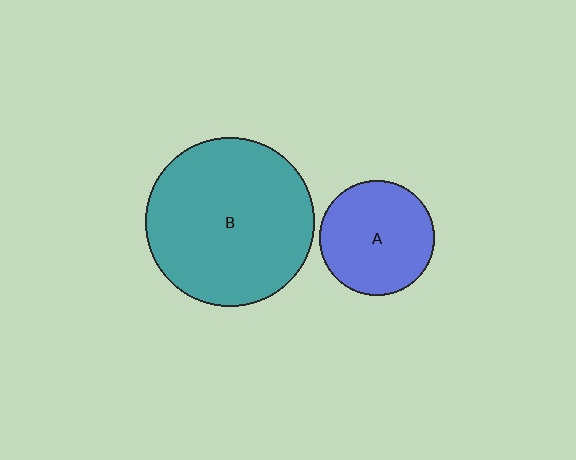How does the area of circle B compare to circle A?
Approximately 2.2 times.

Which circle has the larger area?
Circle B (teal).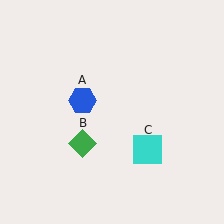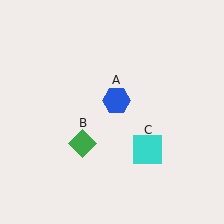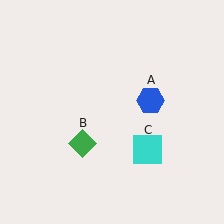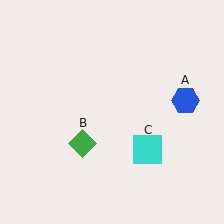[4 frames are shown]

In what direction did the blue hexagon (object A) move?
The blue hexagon (object A) moved right.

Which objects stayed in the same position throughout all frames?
Green diamond (object B) and cyan square (object C) remained stationary.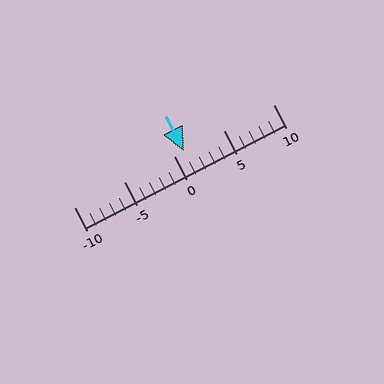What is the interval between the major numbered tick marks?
The major tick marks are spaced 5 units apart.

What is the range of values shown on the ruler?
The ruler shows values from -10 to 10.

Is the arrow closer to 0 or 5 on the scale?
The arrow is closer to 0.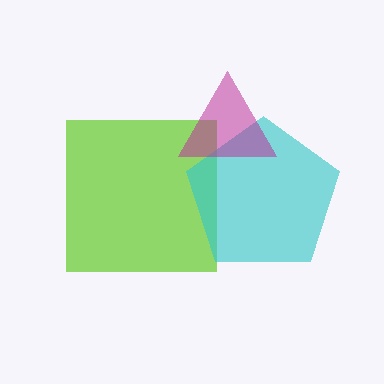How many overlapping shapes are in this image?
There are 3 overlapping shapes in the image.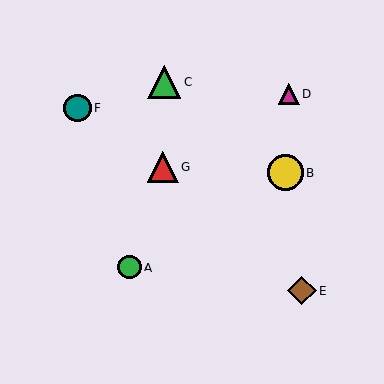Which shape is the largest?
The yellow circle (labeled B) is the largest.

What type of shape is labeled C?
Shape C is a green triangle.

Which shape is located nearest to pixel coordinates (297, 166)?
The yellow circle (labeled B) at (286, 173) is nearest to that location.